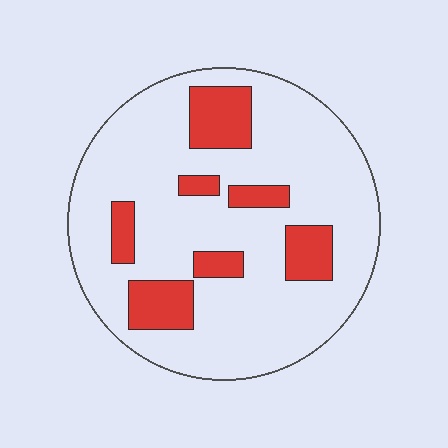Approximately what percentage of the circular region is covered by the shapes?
Approximately 20%.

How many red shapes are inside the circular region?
7.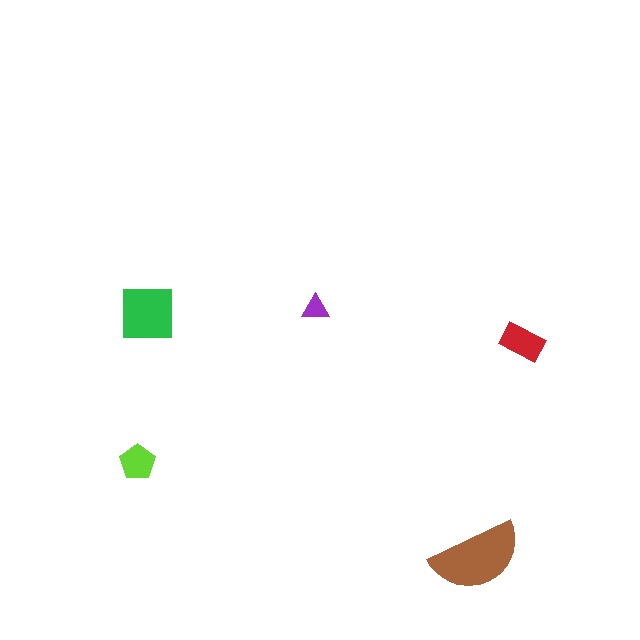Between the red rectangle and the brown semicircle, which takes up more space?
The brown semicircle.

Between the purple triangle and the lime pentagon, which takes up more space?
The lime pentagon.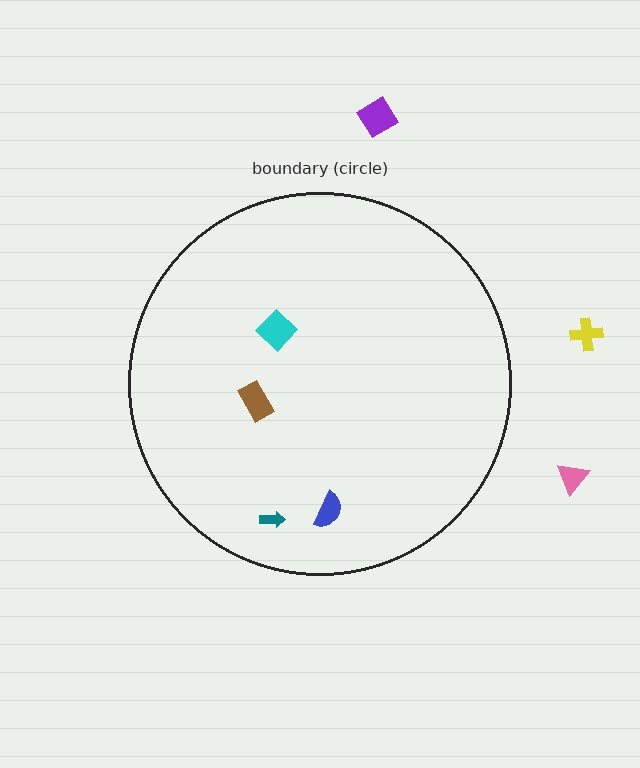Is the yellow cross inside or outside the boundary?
Outside.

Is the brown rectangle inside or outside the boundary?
Inside.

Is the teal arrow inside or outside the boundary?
Inside.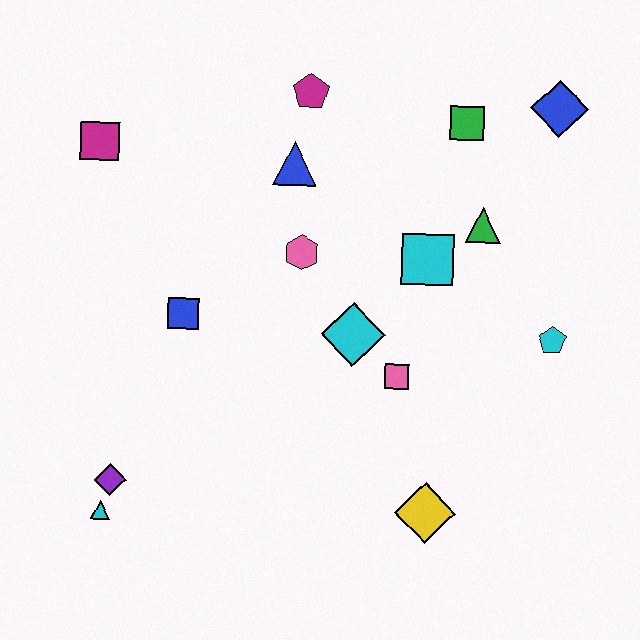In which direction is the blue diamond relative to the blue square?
The blue diamond is to the right of the blue square.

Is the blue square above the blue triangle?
No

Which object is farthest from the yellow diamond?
The magenta square is farthest from the yellow diamond.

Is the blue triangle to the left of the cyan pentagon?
Yes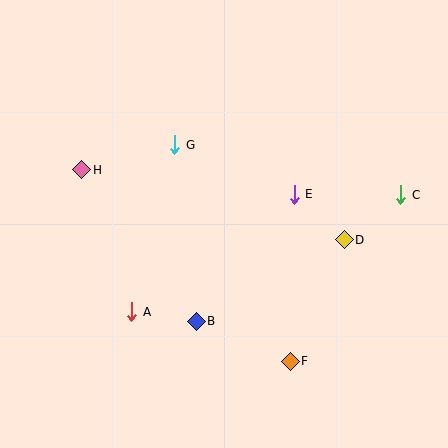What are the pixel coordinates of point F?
Point F is at (290, 361).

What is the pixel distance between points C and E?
The distance between C and E is 107 pixels.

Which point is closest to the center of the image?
Point E at (294, 194) is closest to the center.